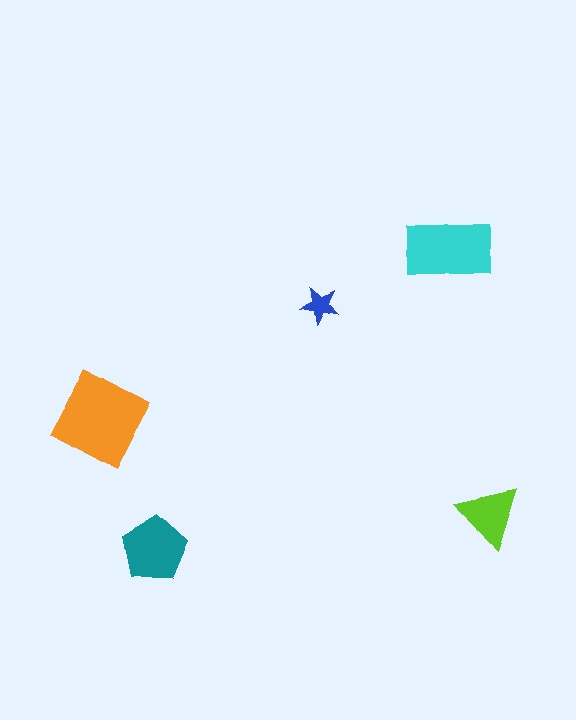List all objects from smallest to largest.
The blue star, the lime triangle, the teal pentagon, the cyan rectangle, the orange diamond.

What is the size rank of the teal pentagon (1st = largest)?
3rd.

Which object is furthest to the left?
The orange diamond is leftmost.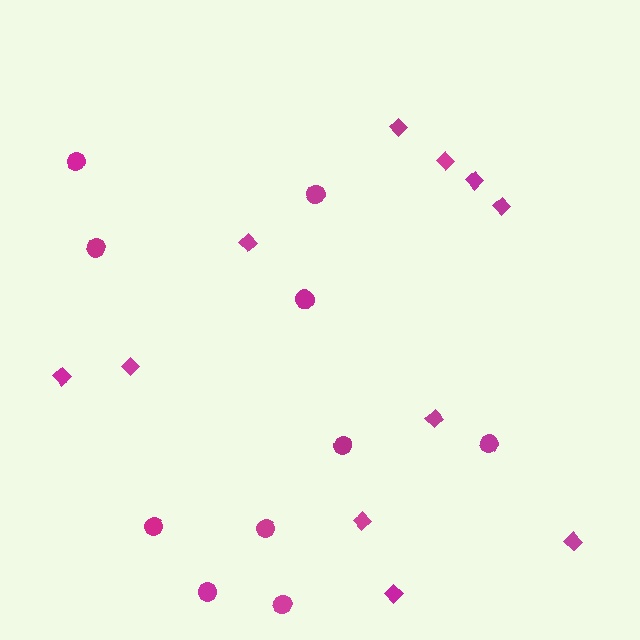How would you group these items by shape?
There are 2 groups: one group of diamonds (11) and one group of circles (10).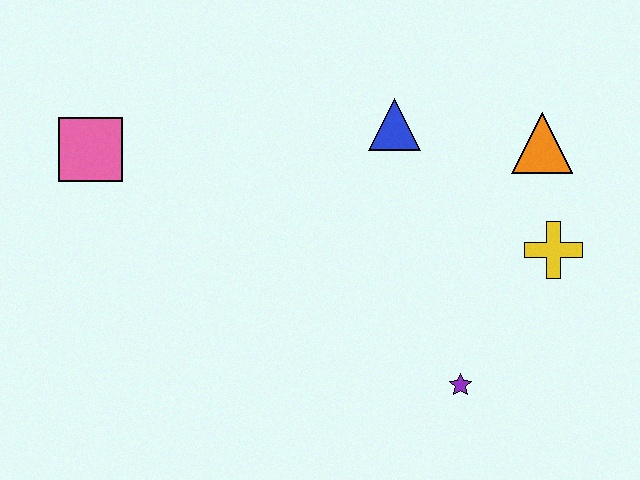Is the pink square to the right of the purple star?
No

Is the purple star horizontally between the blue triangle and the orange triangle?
Yes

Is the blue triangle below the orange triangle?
No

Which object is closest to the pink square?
The blue triangle is closest to the pink square.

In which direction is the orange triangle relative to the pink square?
The orange triangle is to the right of the pink square.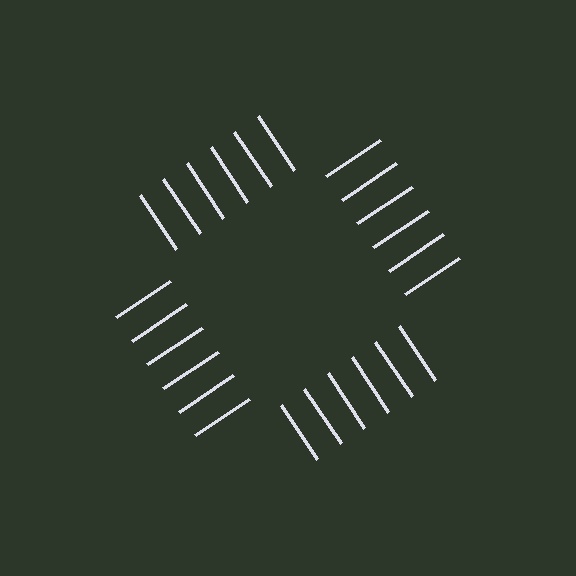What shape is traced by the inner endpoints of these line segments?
An illusory square — the line segments terminate on its edges but no continuous stroke is drawn.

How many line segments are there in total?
24 — 6 along each of the 4 edges.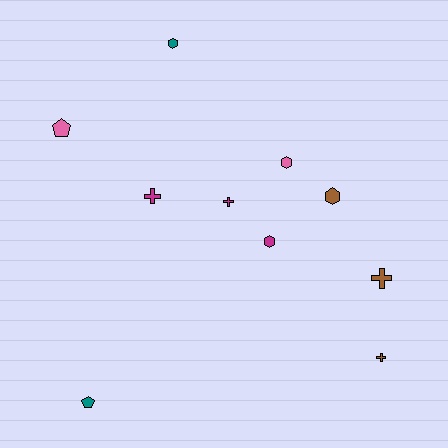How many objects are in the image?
There are 10 objects.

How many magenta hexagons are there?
There is 1 magenta hexagon.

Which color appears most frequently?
Magenta, with 3 objects.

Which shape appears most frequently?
Hexagon, with 4 objects.